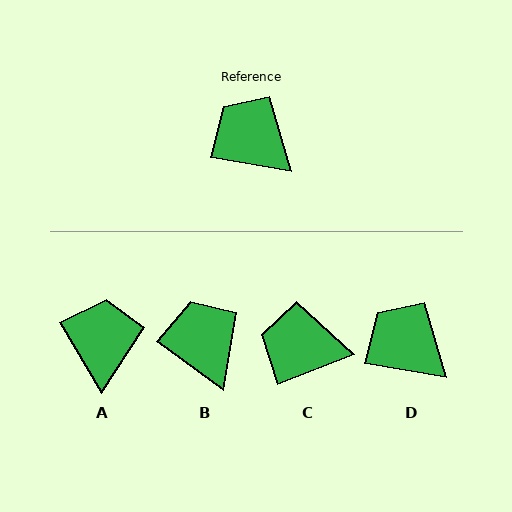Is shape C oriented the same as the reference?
No, it is off by about 31 degrees.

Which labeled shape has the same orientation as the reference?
D.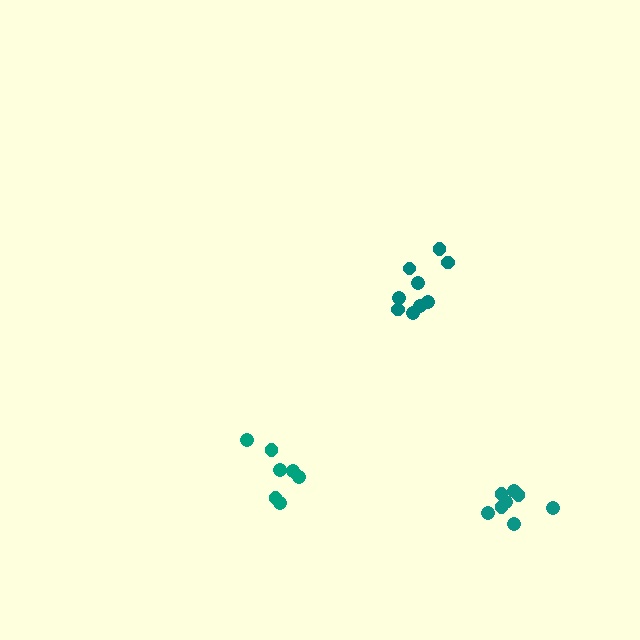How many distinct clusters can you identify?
There are 3 distinct clusters.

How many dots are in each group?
Group 1: 9 dots, Group 2: 8 dots, Group 3: 7 dots (24 total).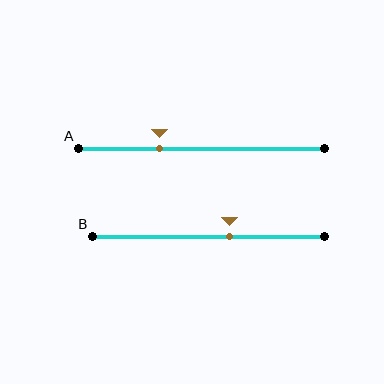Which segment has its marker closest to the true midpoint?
Segment B has its marker closest to the true midpoint.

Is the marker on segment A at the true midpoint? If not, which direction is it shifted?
No, the marker on segment A is shifted to the left by about 17% of the segment length.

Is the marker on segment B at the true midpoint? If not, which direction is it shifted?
No, the marker on segment B is shifted to the right by about 9% of the segment length.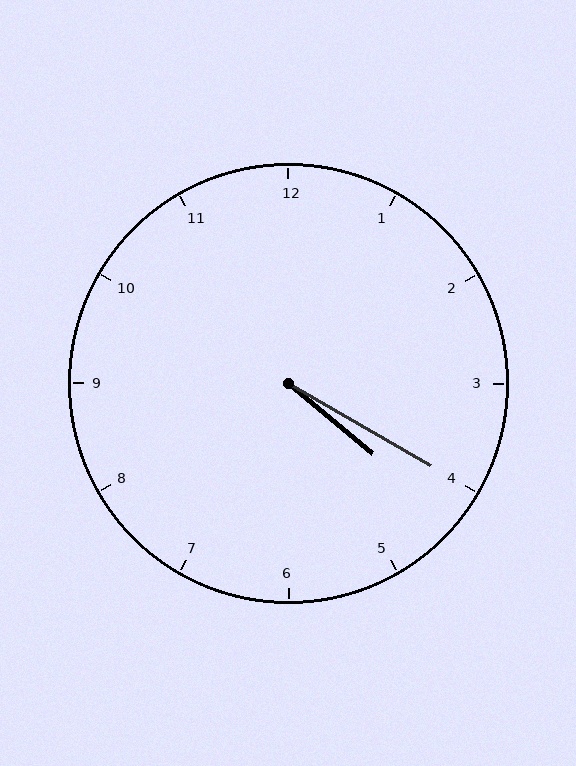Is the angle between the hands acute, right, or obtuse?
It is acute.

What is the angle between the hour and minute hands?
Approximately 10 degrees.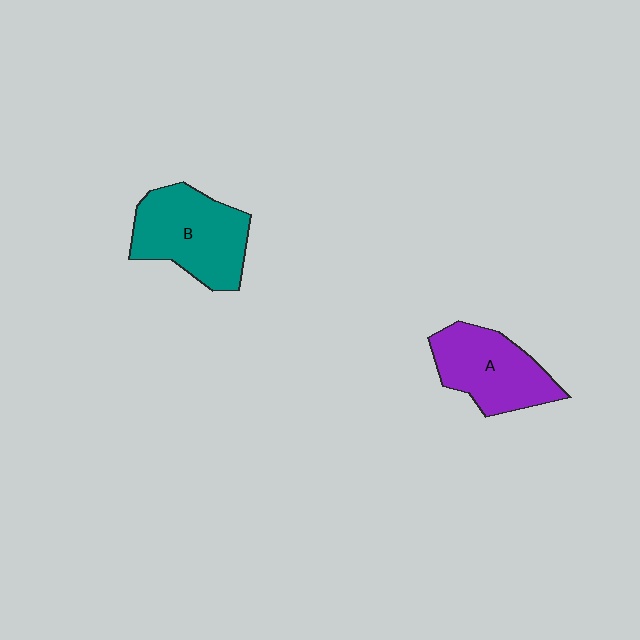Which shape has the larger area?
Shape B (teal).